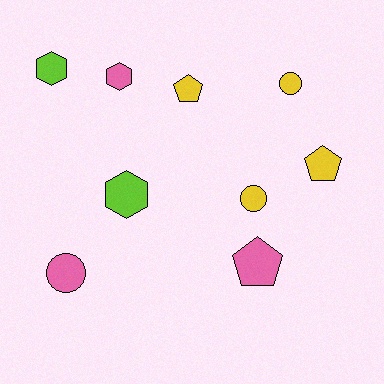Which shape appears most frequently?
Circle, with 3 objects.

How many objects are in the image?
There are 9 objects.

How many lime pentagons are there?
There are no lime pentagons.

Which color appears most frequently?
Yellow, with 4 objects.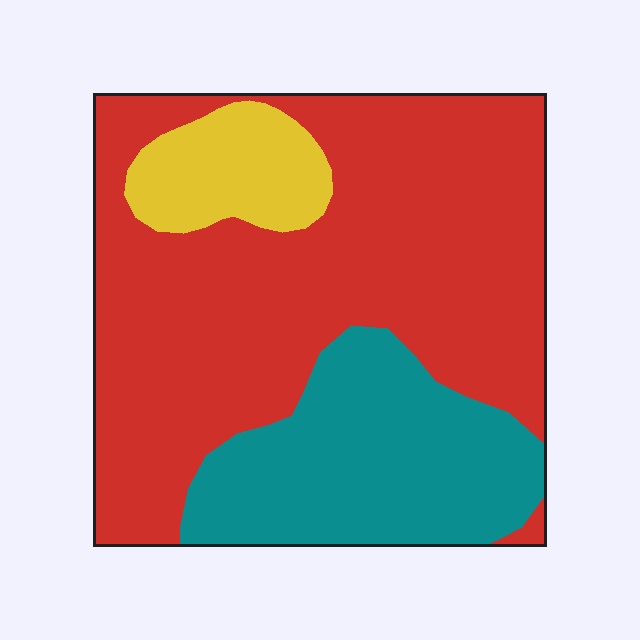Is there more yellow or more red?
Red.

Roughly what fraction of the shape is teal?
Teal takes up about one quarter (1/4) of the shape.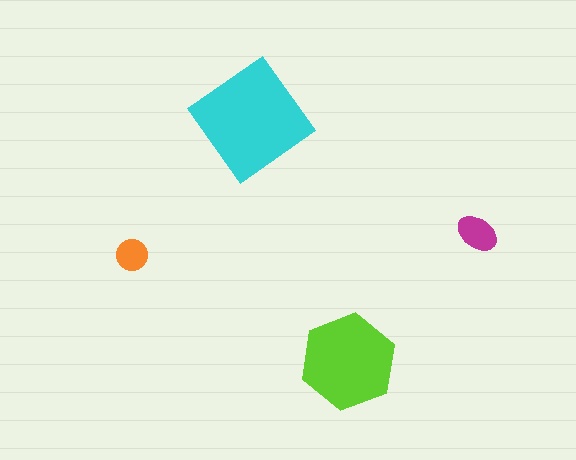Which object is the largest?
The cyan diamond.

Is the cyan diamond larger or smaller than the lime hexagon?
Larger.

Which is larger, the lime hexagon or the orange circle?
The lime hexagon.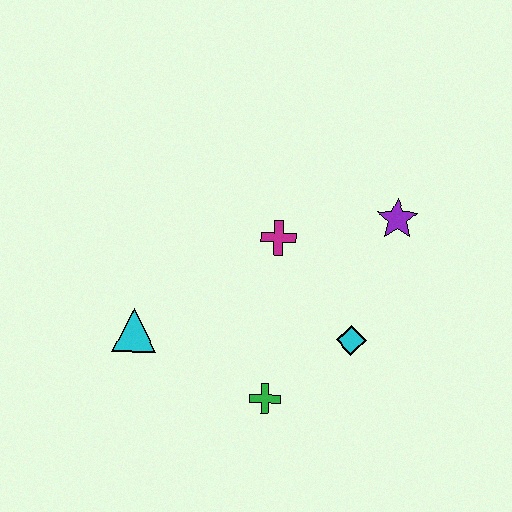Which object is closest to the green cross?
The cyan diamond is closest to the green cross.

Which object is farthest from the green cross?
The purple star is farthest from the green cross.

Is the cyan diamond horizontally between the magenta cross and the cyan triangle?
No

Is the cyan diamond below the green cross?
No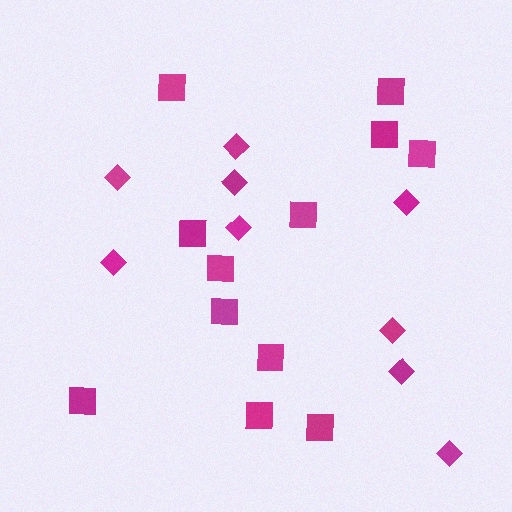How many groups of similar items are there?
There are 2 groups: one group of squares (12) and one group of diamonds (9).